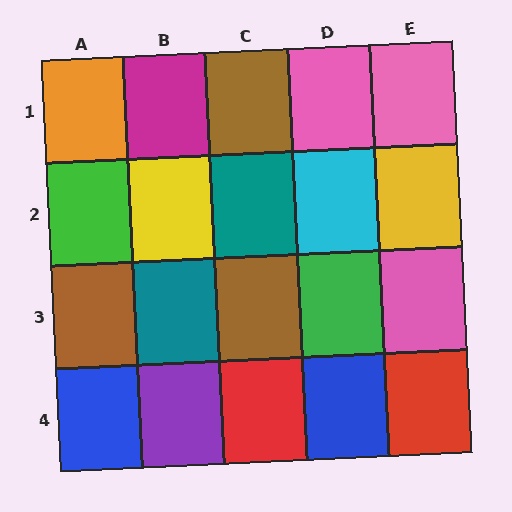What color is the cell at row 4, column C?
Red.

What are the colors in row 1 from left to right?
Orange, magenta, brown, pink, pink.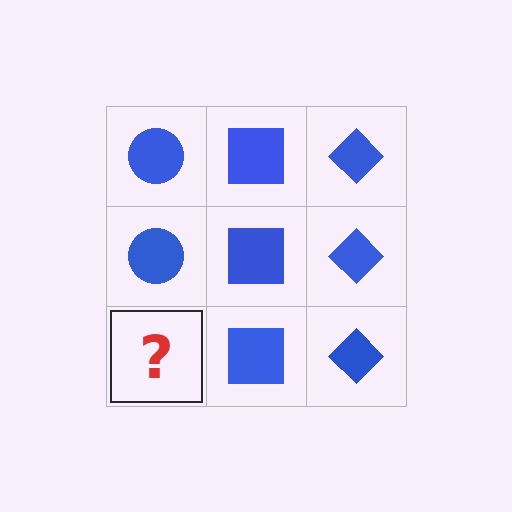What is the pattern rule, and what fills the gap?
The rule is that each column has a consistent shape. The gap should be filled with a blue circle.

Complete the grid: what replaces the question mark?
The question mark should be replaced with a blue circle.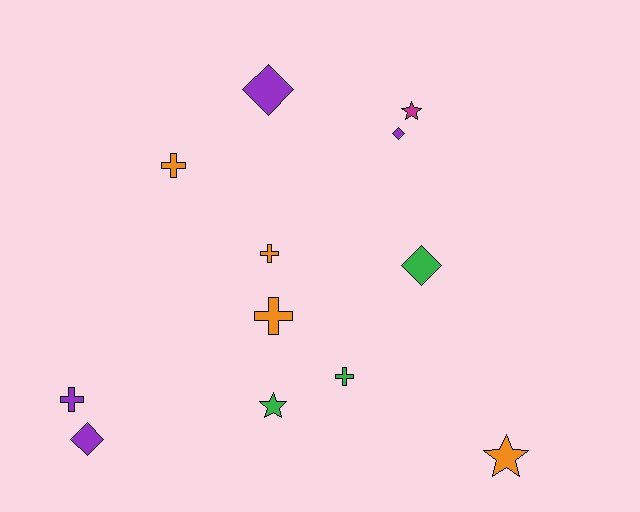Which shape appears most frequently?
Cross, with 5 objects.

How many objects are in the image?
There are 12 objects.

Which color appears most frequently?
Orange, with 4 objects.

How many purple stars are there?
There are no purple stars.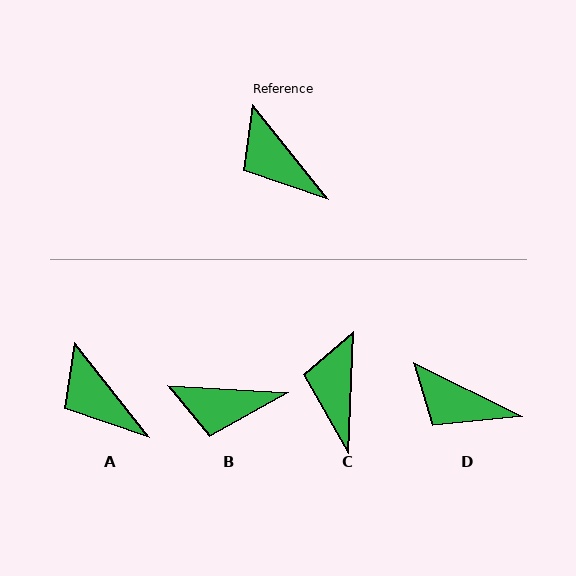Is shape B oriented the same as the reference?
No, it is off by about 48 degrees.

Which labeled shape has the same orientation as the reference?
A.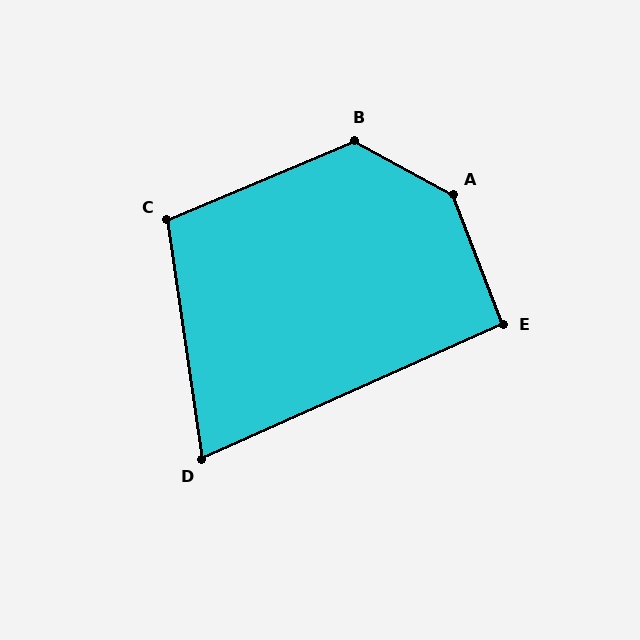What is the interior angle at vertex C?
Approximately 105 degrees (obtuse).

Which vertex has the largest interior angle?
A, at approximately 140 degrees.